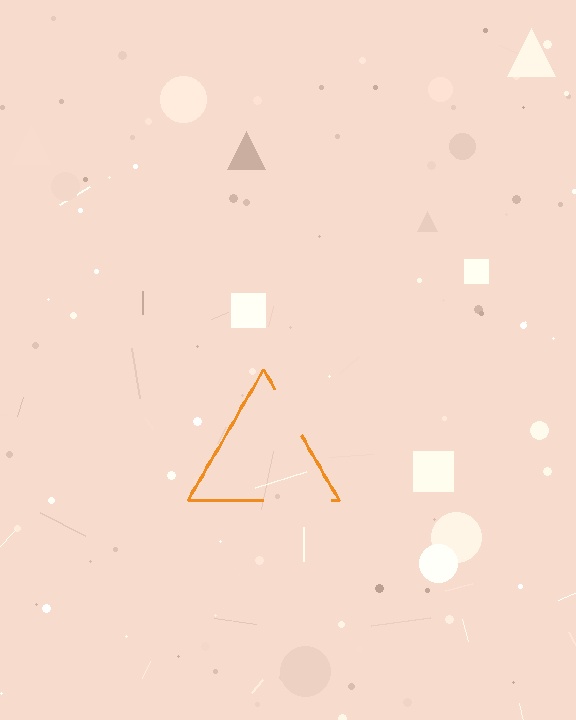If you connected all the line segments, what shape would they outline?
They would outline a triangle.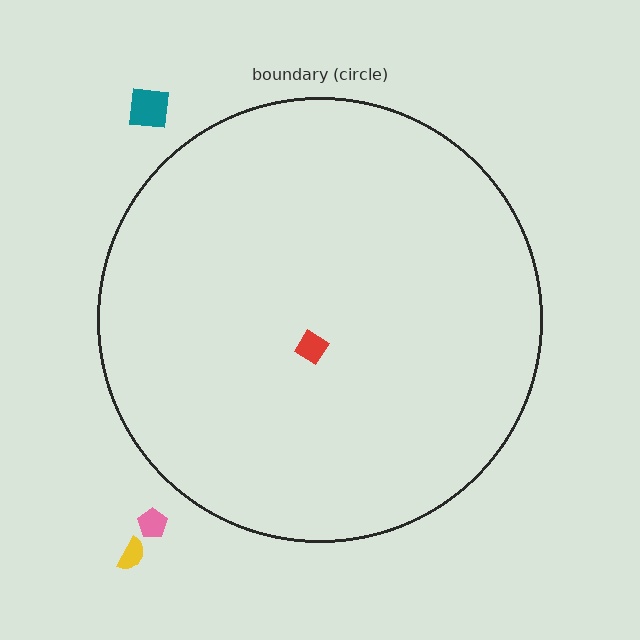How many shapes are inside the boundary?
1 inside, 3 outside.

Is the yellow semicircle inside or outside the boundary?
Outside.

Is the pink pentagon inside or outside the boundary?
Outside.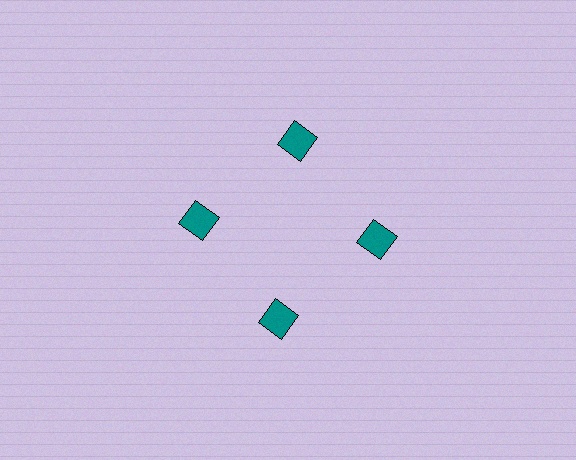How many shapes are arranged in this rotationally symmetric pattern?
There are 4 shapes, arranged in 4 groups of 1.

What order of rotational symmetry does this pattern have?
This pattern has 4-fold rotational symmetry.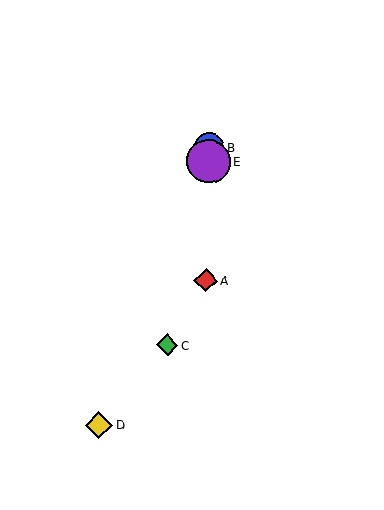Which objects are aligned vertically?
Objects A, B, E are aligned vertically.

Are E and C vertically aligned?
No, E is at x≈209 and C is at x≈167.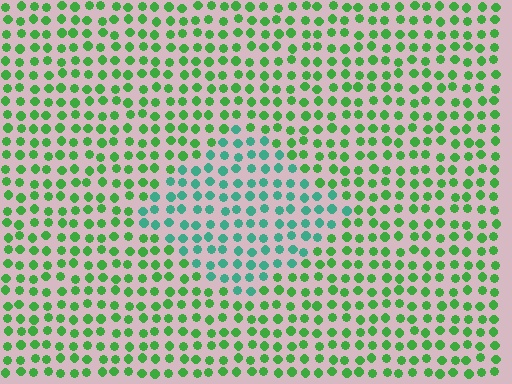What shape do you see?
I see a diamond.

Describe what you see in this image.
The image is filled with small green elements in a uniform arrangement. A diamond-shaped region is visible where the elements are tinted to a slightly different hue, forming a subtle color boundary.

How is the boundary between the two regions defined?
The boundary is defined purely by a slight shift in hue (about 41 degrees). Spacing, size, and orientation are identical on both sides.